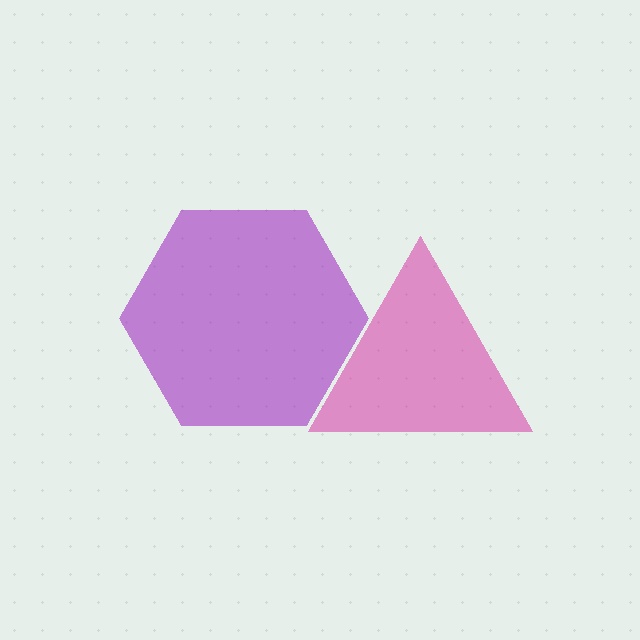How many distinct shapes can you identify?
There are 2 distinct shapes: a magenta triangle, a purple hexagon.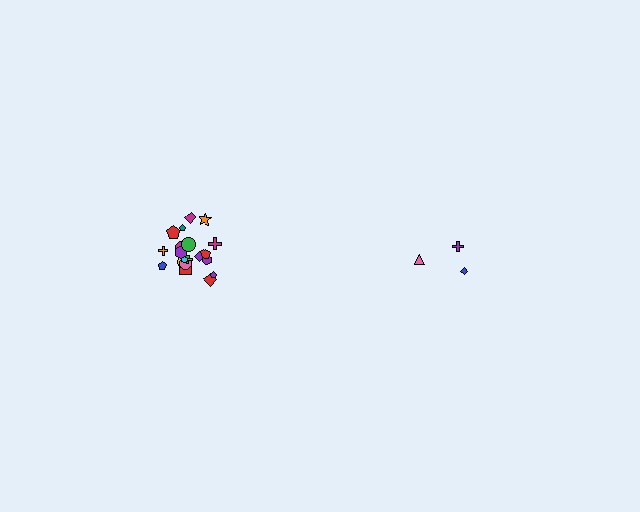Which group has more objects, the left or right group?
The left group.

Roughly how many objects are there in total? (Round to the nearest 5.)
Roughly 25 objects in total.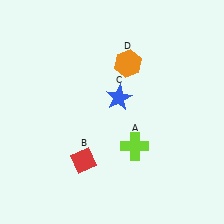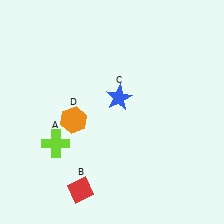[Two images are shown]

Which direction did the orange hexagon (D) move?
The orange hexagon (D) moved down.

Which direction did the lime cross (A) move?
The lime cross (A) moved left.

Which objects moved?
The objects that moved are: the lime cross (A), the red diamond (B), the orange hexagon (D).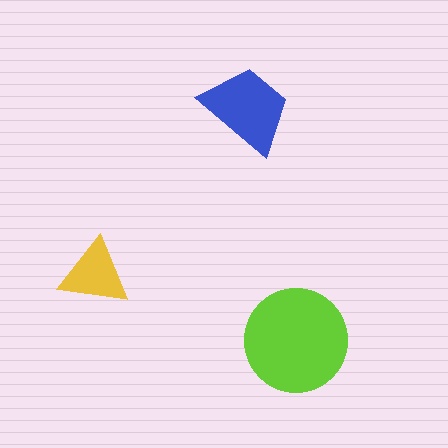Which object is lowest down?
The lime circle is bottommost.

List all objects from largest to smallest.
The lime circle, the blue trapezoid, the yellow triangle.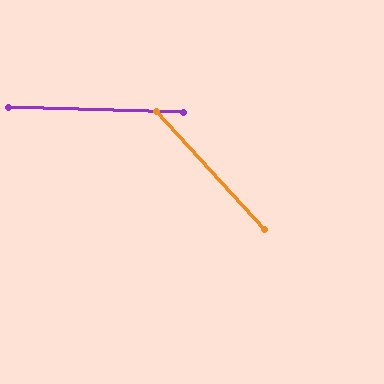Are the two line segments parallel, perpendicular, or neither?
Neither parallel nor perpendicular — they differ by about 46°.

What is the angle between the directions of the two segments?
Approximately 46 degrees.